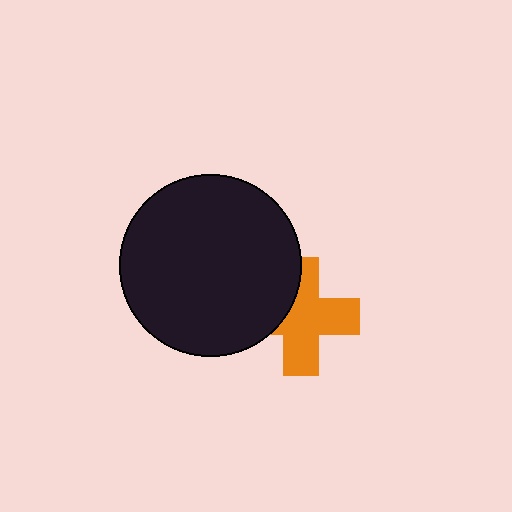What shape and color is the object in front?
The object in front is a black circle.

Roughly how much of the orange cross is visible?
Most of it is visible (roughly 68%).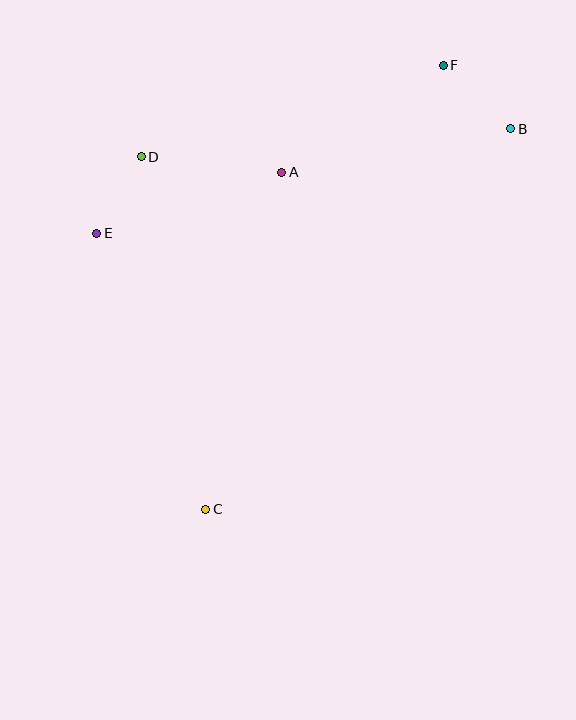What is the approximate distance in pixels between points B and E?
The distance between B and E is approximately 427 pixels.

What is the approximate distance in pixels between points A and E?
The distance between A and E is approximately 195 pixels.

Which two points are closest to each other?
Points D and E are closest to each other.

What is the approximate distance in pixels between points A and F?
The distance between A and F is approximately 194 pixels.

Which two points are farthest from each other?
Points C and F are farthest from each other.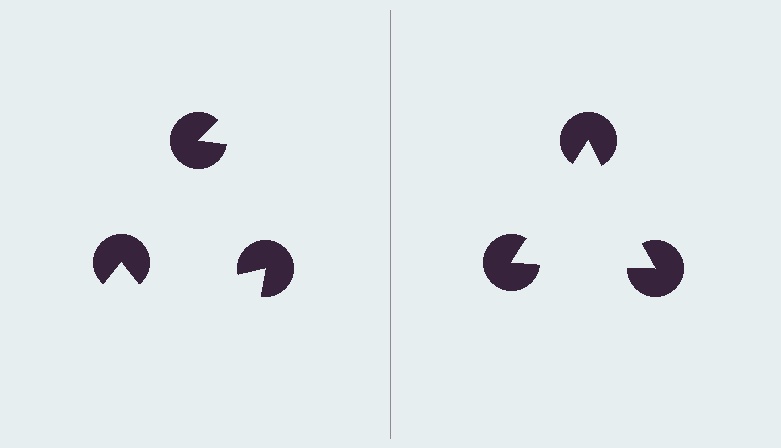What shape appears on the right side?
An illusory triangle.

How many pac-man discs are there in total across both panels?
6 — 3 on each side.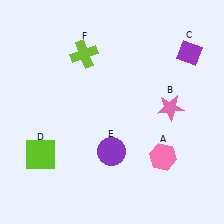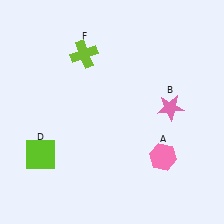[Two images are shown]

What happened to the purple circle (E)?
The purple circle (E) was removed in Image 2. It was in the bottom-left area of Image 1.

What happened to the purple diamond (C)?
The purple diamond (C) was removed in Image 2. It was in the top-right area of Image 1.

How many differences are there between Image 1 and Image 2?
There are 2 differences between the two images.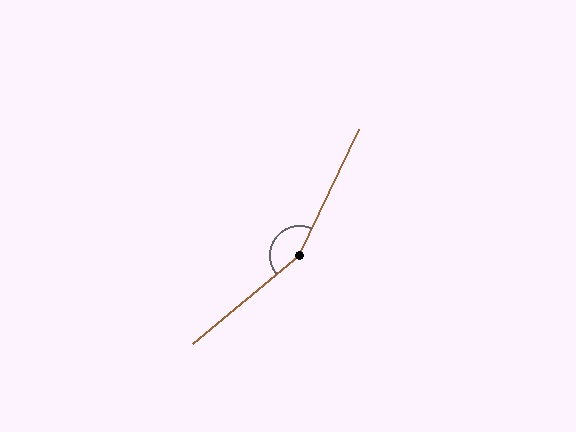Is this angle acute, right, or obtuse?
It is obtuse.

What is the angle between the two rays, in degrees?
Approximately 156 degrees.